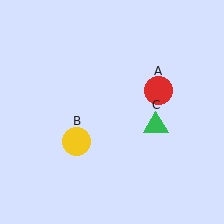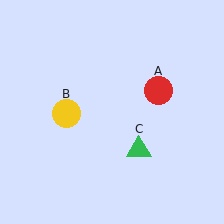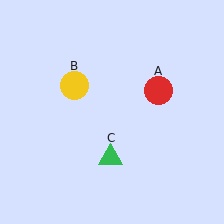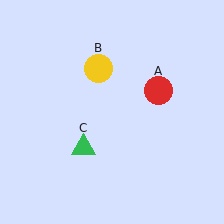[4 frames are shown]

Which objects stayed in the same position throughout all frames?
Red circle (object A) remained stationary.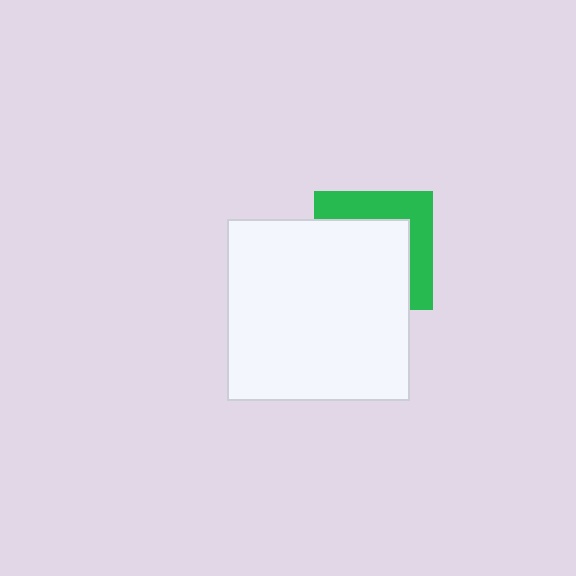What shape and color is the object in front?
The object in front is a white square.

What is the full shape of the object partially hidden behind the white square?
The partially hidden object is a green square.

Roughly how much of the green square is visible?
A small part of it is visible (roughly 39%).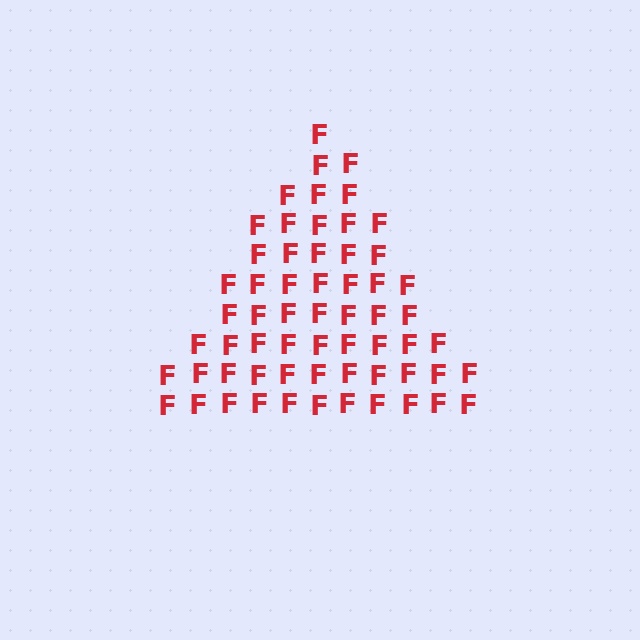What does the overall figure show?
The overall figure shows a triangle.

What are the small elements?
The small elements are letter F's.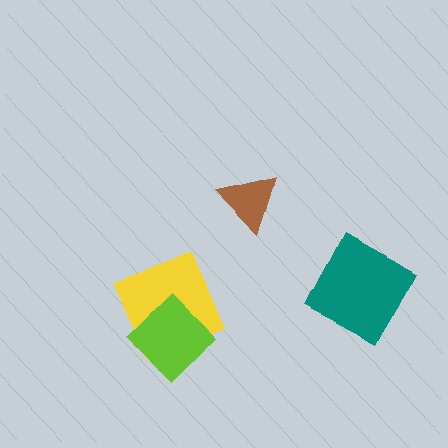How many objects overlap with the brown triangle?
0 objects overlap with the brown triangle.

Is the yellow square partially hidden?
Yes, it is partially covered by another shape.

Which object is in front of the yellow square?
The lime diamond is in front of the yellow square.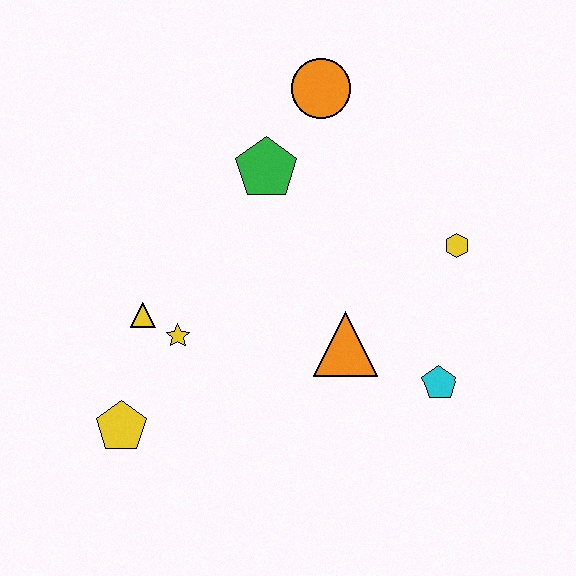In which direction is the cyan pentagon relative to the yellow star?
The cyan pentagon is to the right of the yellow star.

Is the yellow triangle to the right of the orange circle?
No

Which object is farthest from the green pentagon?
The yellow pentagon is farthest from the green pentagon.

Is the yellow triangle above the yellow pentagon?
Yes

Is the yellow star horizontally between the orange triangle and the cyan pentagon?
No